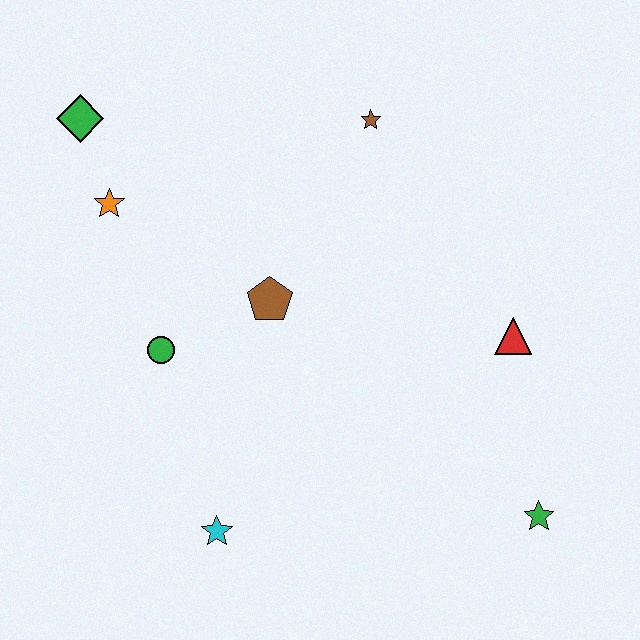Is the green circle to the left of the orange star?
No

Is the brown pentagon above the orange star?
No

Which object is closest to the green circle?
The brown pentagon is closest to the green circle.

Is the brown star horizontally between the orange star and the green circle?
No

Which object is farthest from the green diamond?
The green star is farthest from the green diamond.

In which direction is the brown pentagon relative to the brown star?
The brown pentagon is below the brown star.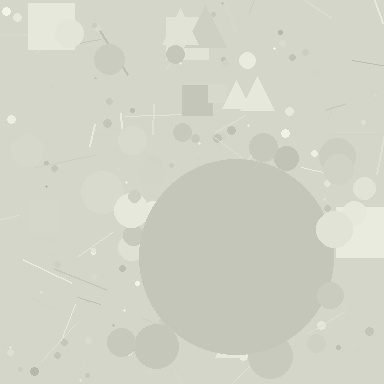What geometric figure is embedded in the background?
A circle is embedded in the background.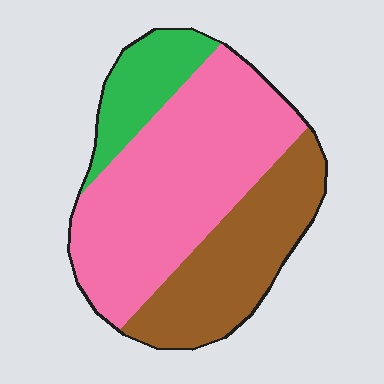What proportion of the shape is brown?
Brown covers 31% of the shape.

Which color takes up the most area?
Pink, at roughly 55%.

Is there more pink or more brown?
Pink.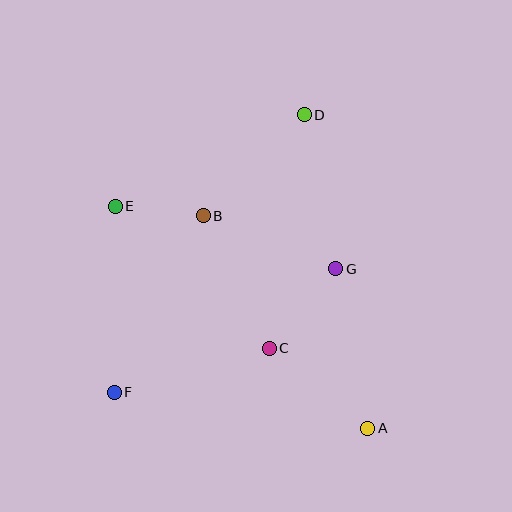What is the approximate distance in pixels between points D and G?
The distance between D and G is approximately 157 pixels.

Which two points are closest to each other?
Points B and E are closest to each other.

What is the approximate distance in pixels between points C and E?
The distance between C and E is approximately 210 pixels.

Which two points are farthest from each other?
Points A and E are farthest from each other.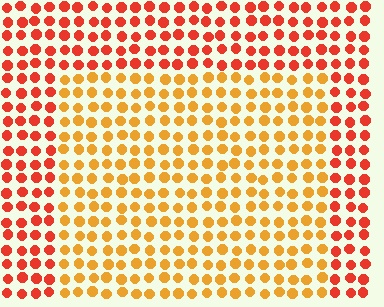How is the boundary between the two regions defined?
The boundary is defined purely by a slight shift in hue (about 34 degrees). Spacing, size, and orientation are identical on both sides.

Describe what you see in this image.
The image is filled with small red elements in a uniform arrangement. A rectangle-shaped region is visible where the elements are tinted to a slightly different hue, forming a subtle color boundary.